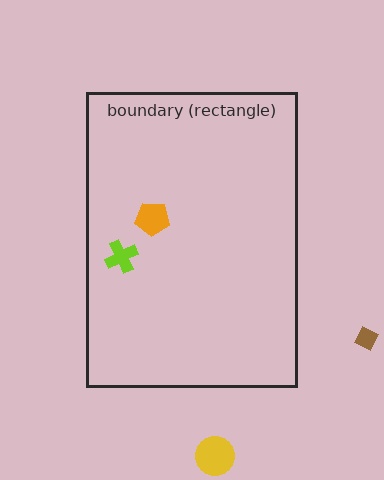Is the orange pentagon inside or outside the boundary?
Inside.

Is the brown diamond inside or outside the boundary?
Outside.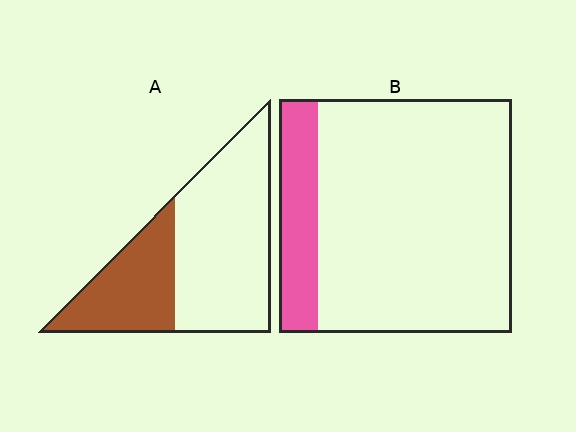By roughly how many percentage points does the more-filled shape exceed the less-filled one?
By roughly 20 percentage points (A over B).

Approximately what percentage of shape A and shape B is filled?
A is approximately 35% and B is approximately 15%.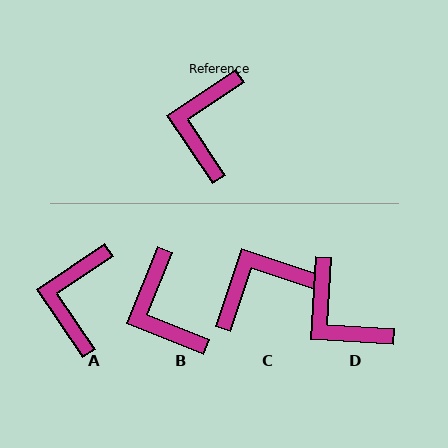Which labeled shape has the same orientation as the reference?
A.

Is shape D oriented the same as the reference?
No, it is off by about 53 degrees.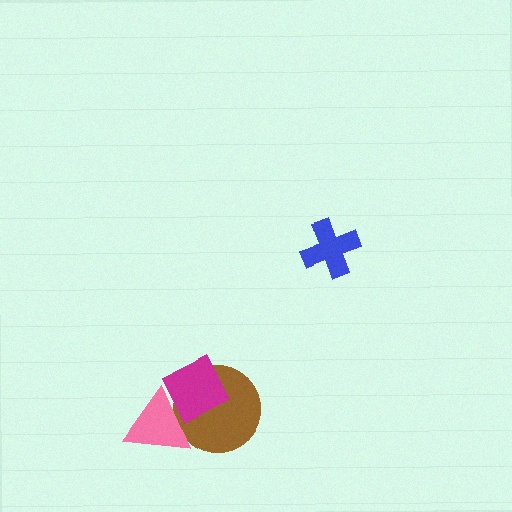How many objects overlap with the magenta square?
2 objects overlap with the magenta square.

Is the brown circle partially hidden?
Yes, it is partially covered by another shape.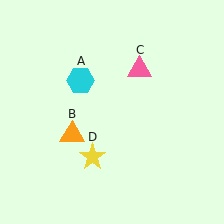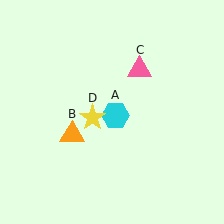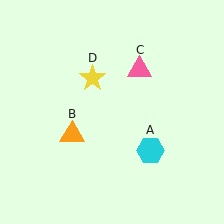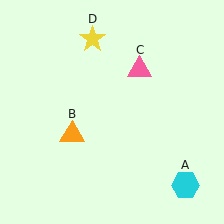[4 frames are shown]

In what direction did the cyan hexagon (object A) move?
The cyan hexagon (object A) moved down and to the right.